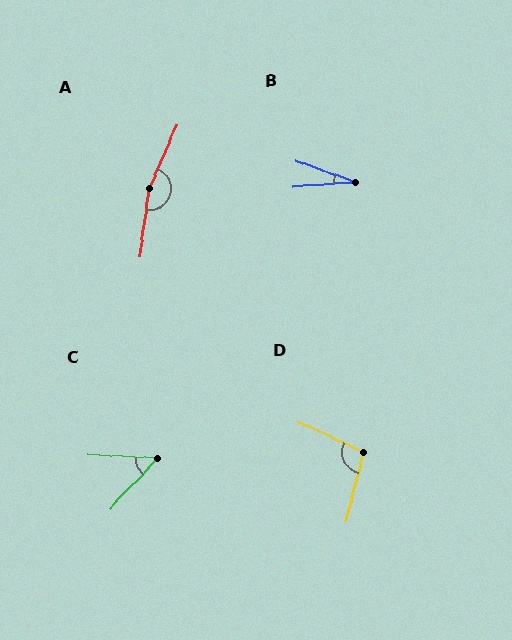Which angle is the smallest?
B, at approximately 24 degrees.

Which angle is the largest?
A, at approximately 164 degrees.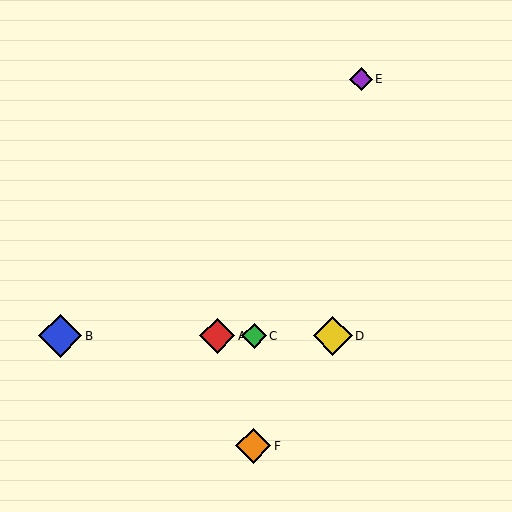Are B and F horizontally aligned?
No, B is at y≈336 and F is at y≈446.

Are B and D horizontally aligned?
Yes, both are at y≈336.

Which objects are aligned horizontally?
Objects A, B, C, D are aligned horizontally.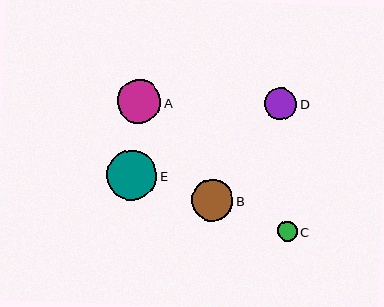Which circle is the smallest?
Circle C is the smallest with a size of approximately 20 pixels.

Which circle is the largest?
Circle E is the largest with a size of approximately 50 pixels.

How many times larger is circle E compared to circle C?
Circle E is approximately 2.5 times the size of circle C.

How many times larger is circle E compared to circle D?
Circle E is approximately 1.5 times the size of circle D.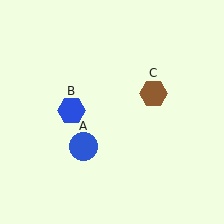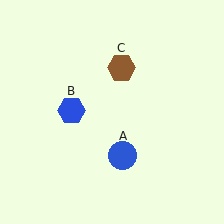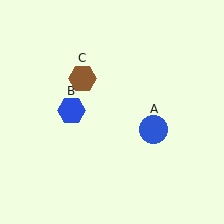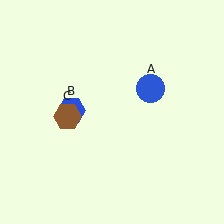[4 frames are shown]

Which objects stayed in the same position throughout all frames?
Blue hexagon (object B) remained stationary.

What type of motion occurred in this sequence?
The blue circle (object A), brown hexagon (object C) rotated counterclockwise around the center of the scene.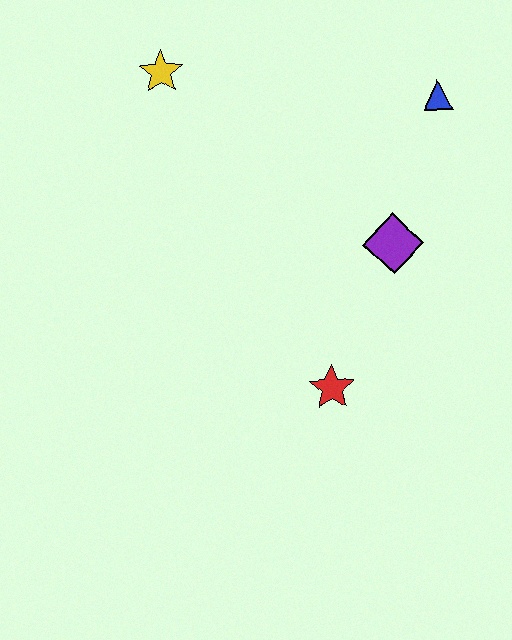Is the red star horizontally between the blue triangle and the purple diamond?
No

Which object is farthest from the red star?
The yellow star is farthest from the red star.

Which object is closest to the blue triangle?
The purple diamond is closest to the blue triangle.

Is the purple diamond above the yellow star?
No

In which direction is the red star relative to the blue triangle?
The red star is below the blue triangle.